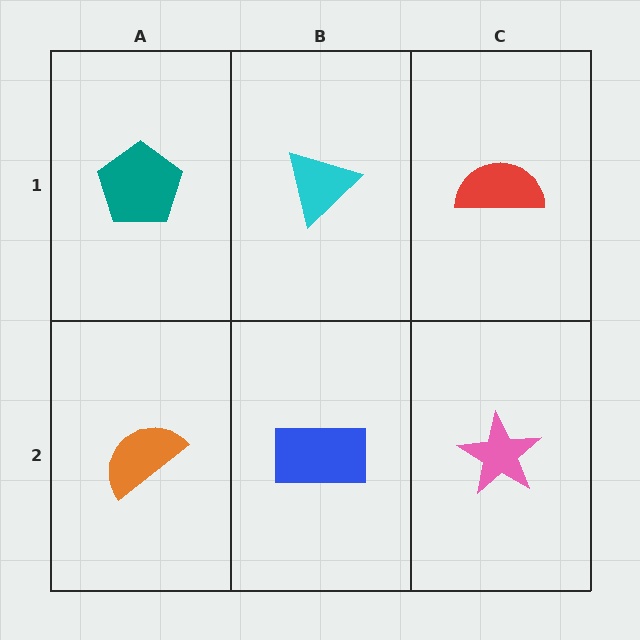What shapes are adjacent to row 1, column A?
An orange semicircle (row 2, column A), a cyan triangle (row 1, column B).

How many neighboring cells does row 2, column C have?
2.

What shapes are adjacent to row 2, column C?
A red semicircle (row 1, column C), a blue rectangle (row 2, column B).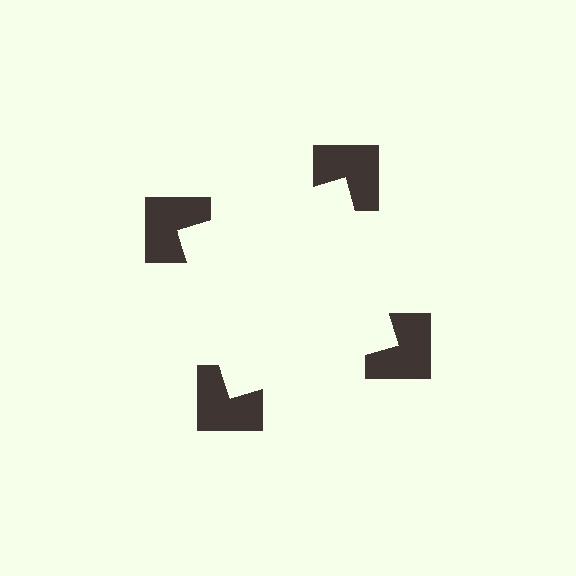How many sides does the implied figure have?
4 sides.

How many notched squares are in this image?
There are 4 — one at each vertex of the illusory square.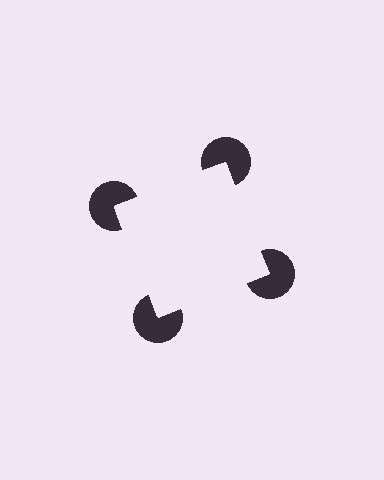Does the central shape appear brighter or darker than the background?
It typically appears slightly brighter than the background, even though no actual brightness change is drawn.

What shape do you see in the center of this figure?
An illusory square — its edges are inferred from the aligned wedge cuts in the pac-man discs, not physically drawn.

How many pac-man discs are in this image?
There are 4 — one at each vertex of the illusory square.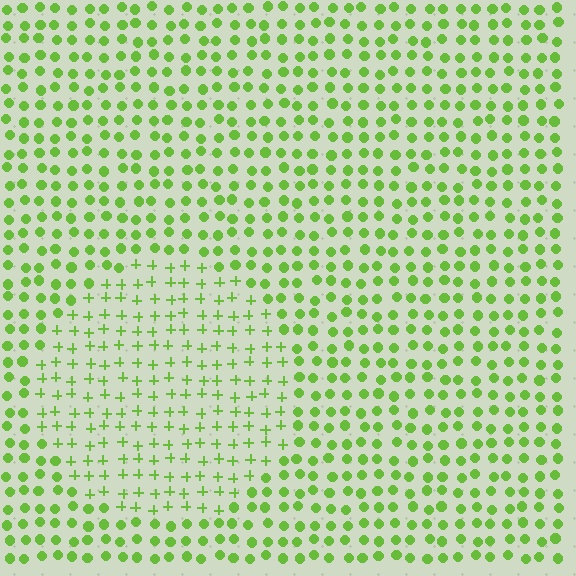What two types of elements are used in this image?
The image uses plus signs inside the circle region and circles outside it.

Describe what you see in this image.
The image is filled with small lime elements arranged in a uniform grid. A circle-shaped region contains plus signs, while the surrounding area contains circles. The boundary is defined purely by the change in element shape.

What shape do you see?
I see a circle.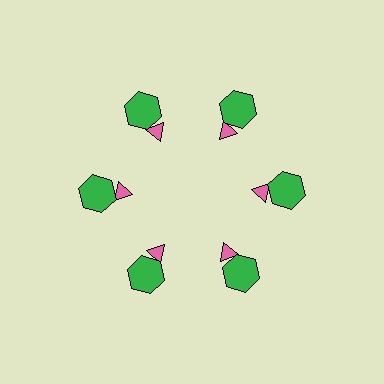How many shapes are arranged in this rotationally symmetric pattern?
There are 12 shapes, arranged in 6 groups of 2.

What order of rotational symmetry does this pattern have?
This pattern has 6-fold rotational symmetry.